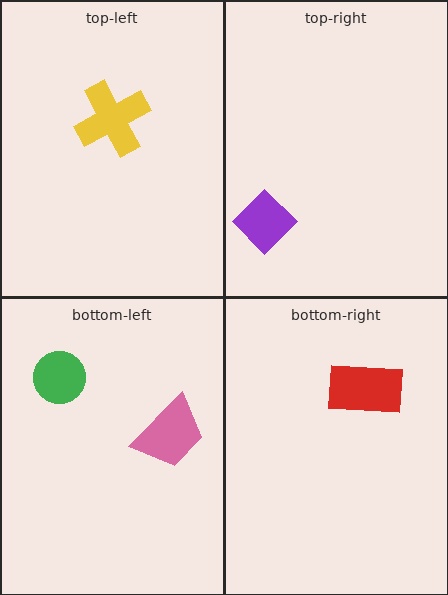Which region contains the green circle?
The bottom-left region.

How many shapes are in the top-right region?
1.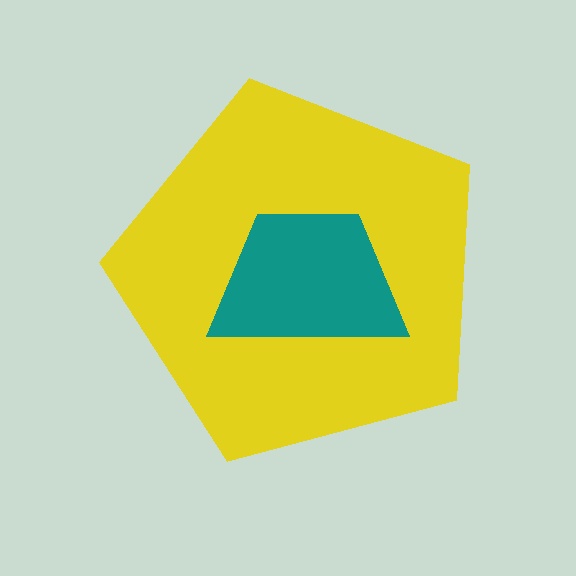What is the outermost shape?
The yellow pentagon.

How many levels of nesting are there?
2.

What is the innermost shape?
The teal trapezoid.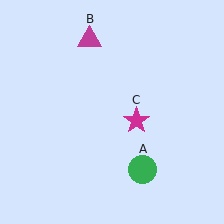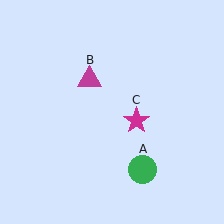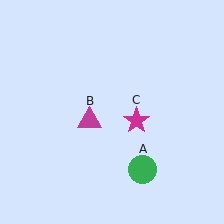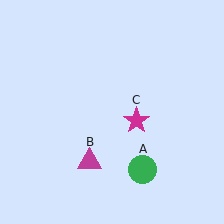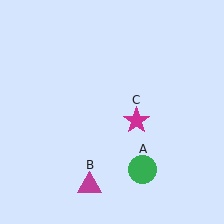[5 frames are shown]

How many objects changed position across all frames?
1 object changed position: magenta triangle (object B).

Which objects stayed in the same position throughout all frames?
Green circle (object A) and magenta star (object C) remained stationary.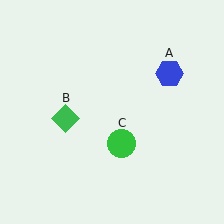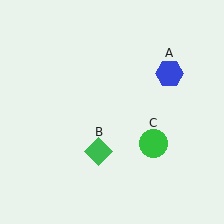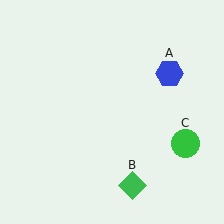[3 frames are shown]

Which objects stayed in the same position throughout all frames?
Blue hexagon (object A) remained stationary.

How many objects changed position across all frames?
2 objects changed position: green diamond (object B), green circle (object C).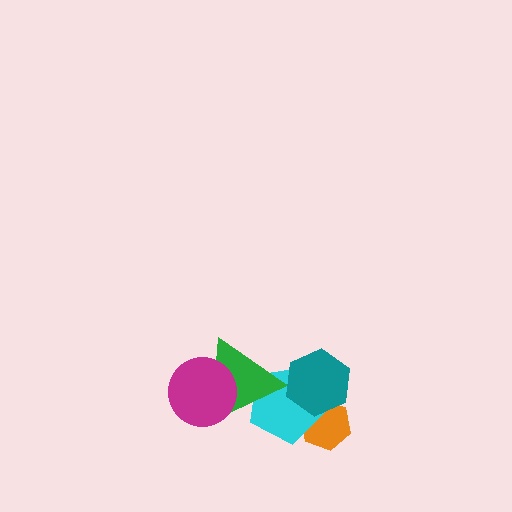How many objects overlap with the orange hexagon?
2 objects overlap with the orange hexagon.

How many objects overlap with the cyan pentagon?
3 objects overlap with the cyan pentagon.